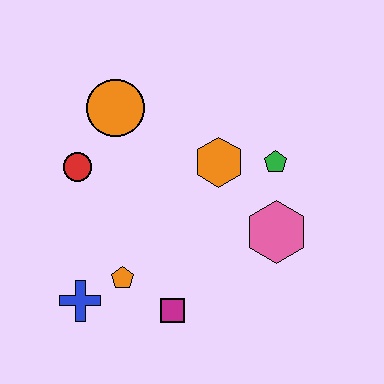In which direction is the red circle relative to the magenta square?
The red circle is above the magenta square.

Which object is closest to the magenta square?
The orange pentagon is closest to the magenta square.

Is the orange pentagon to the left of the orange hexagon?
Yes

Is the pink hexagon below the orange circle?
Yes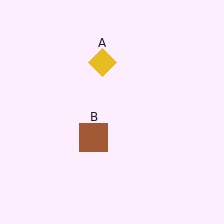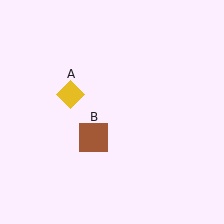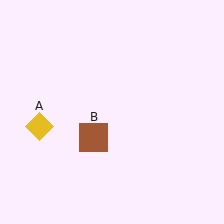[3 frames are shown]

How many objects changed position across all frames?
1 object changed position: yellow diamond (object A).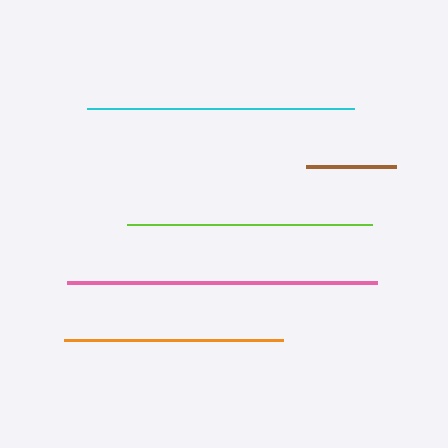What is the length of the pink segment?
The pink segment is approximately 310 pixels long.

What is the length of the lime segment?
The lime segment is approximately 245 pixels long.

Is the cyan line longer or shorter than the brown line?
The cyan line is longer than the brown line.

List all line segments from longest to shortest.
From longest to shortest: pink, cyan, lime, orange, brown.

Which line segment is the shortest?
The brown line is the shortest at approximately 90 pixels.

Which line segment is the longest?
The pink line is the longest at approximately 310 pixels.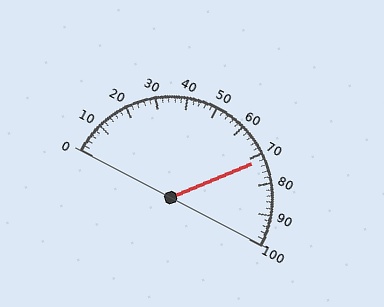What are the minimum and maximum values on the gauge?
The gauge ranges from 0 to 100.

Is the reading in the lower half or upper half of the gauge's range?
The reading is in the upper half of the range (0 to 100).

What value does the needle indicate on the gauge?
The needle indicates approximately 72.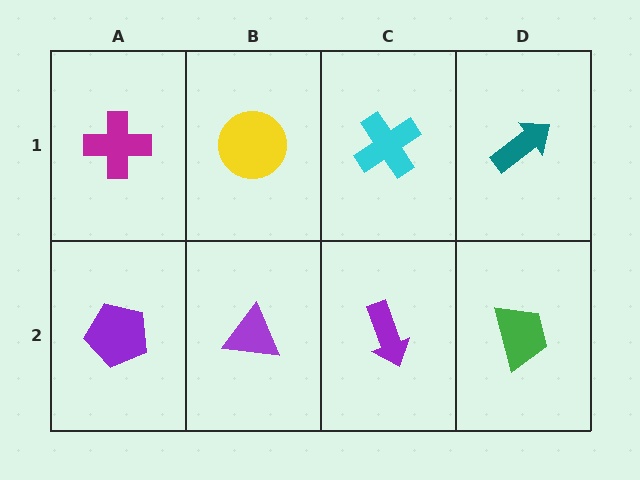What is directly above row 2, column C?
A cyan cross.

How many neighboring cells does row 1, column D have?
2.